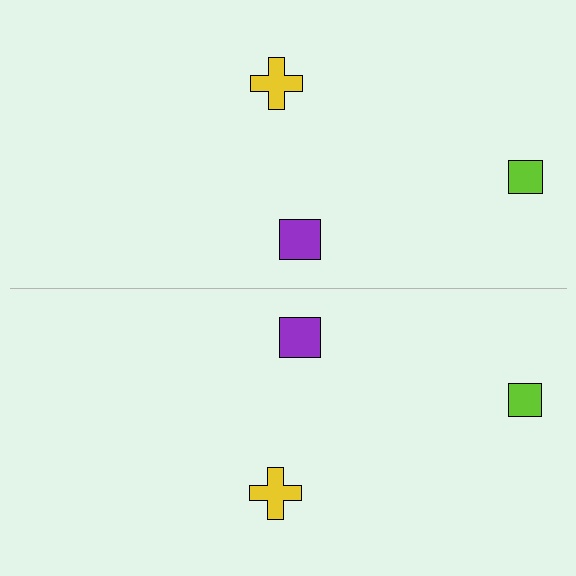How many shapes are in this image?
There are 6 shapes in this image.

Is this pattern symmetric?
Yes, this pattern has bilateral (reflection) symmetry.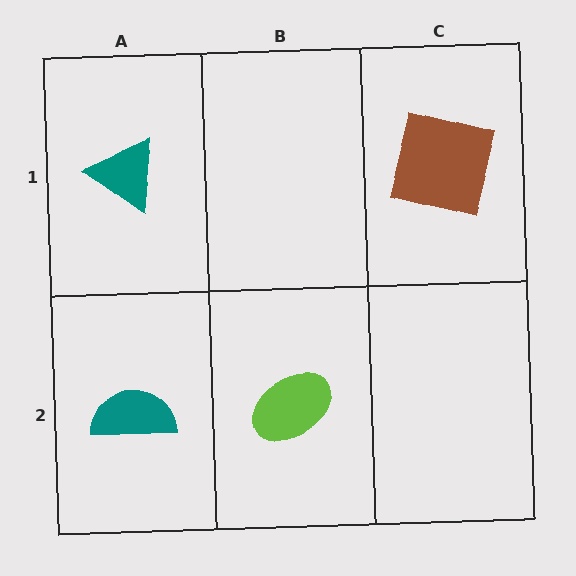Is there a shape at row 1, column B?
No, that cell is empty.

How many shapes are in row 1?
2 shapes.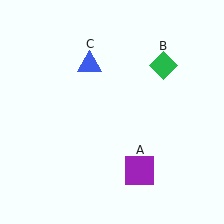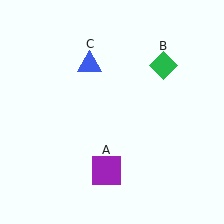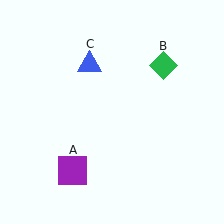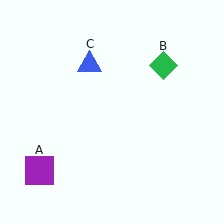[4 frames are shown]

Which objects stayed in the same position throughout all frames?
Green diamond (object B) and blue triangle (object C) remained stationary.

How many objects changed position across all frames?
1 object changed position: purple square (object A).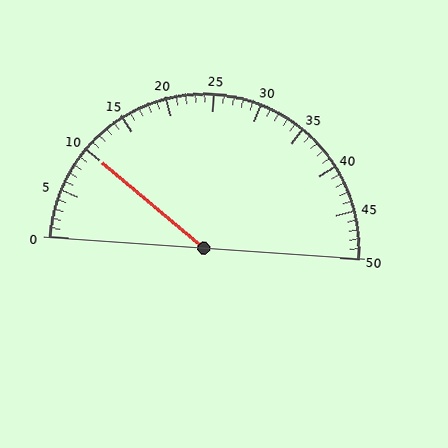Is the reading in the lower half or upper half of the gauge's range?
The reading is in the lower half of the range (0 to 50).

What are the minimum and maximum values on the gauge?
The gauge ranges from 0 to 50.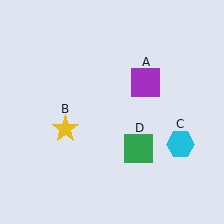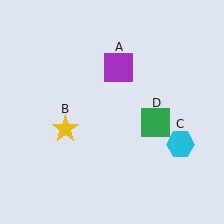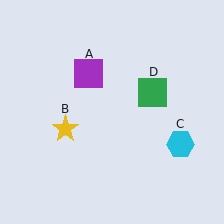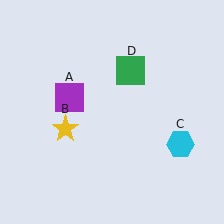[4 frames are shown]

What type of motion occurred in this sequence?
The purple square (object A), green square (object D) rotated counterclockwise around the center of the scene.